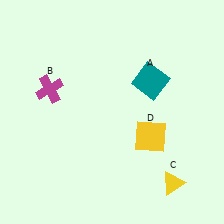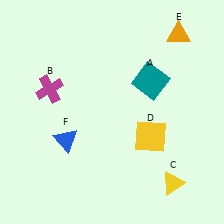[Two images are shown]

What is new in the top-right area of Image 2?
An orange triangle (E) was added in the top-right area of Image 2.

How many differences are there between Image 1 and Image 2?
There are 2 differences between the two images.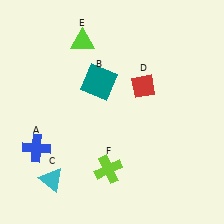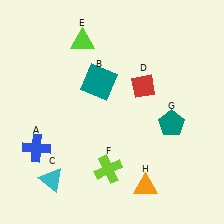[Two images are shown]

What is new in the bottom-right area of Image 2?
A teal pentagon (G) was added in the bottom-right area of Image 2.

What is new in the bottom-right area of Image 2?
An orange triangle (H) was added in the bottom-right area of Image 2.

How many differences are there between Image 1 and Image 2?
There are 2 differences between the two images.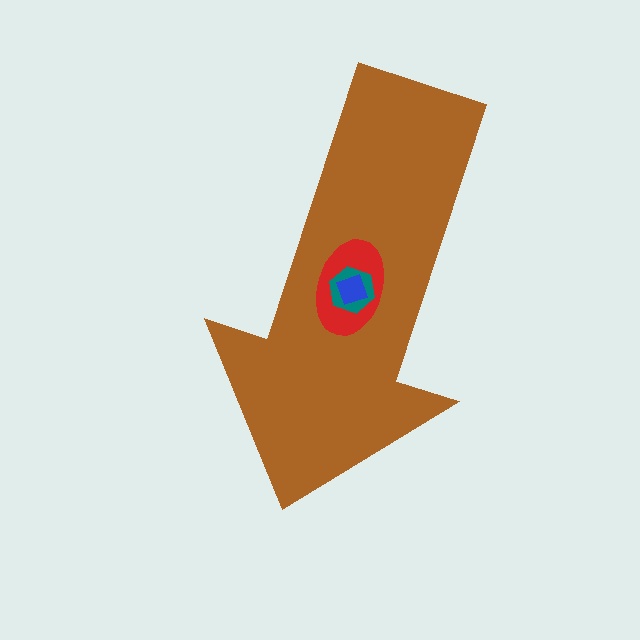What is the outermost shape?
The brown arrow.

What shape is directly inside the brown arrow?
The red ellipse.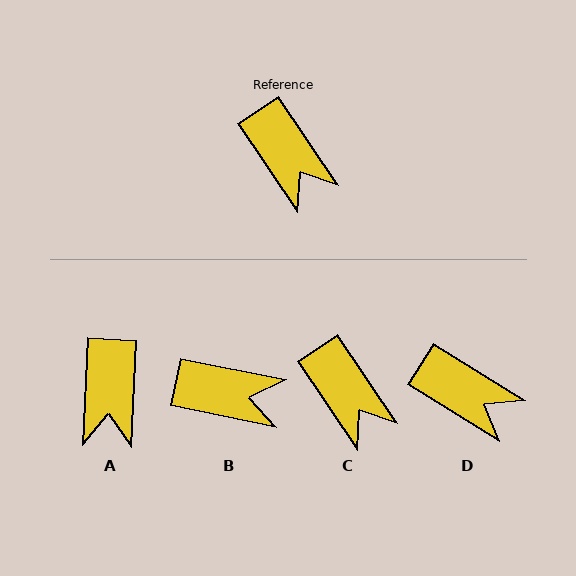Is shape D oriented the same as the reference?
No, it is off by about 24 degrees.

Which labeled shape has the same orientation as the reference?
C.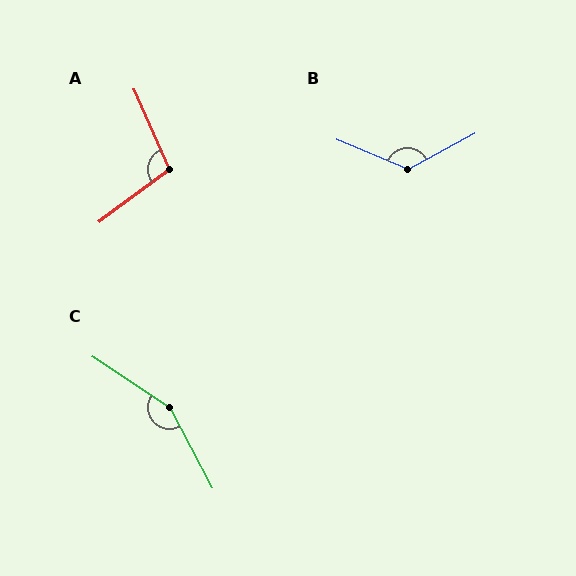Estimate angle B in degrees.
Approximately 129 degrees.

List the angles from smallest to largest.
A (103°), B (129°), C (151°).